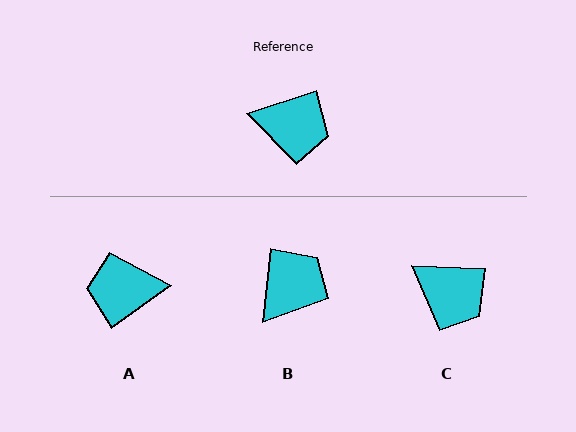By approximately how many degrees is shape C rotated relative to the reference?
Approximately 21 degrees clockwise.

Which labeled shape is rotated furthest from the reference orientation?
A, about 163 degrees away.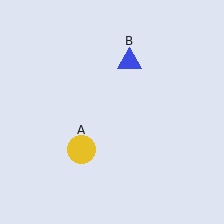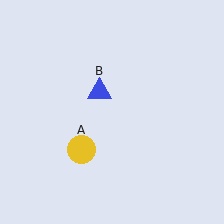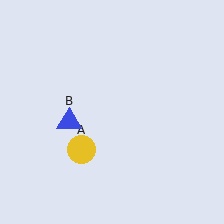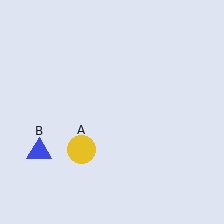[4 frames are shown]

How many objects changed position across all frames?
1 object changed position: blue triangle (object B).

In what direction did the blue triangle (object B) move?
The blue triangle (object B) moved down and to the left.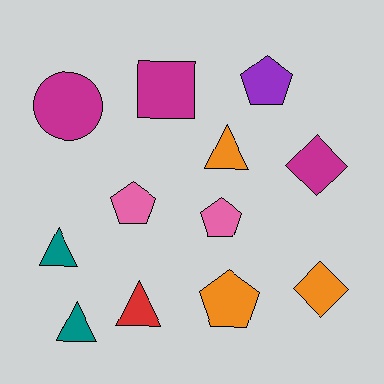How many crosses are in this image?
There are no crosses.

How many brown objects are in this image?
There are no brown objects.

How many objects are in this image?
There are 12 objects.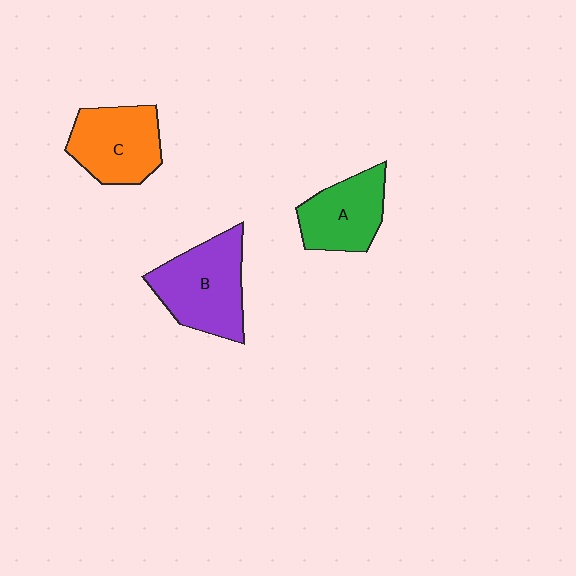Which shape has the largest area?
Shape B (purple).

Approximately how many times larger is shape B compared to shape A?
Approximately 1.3 times.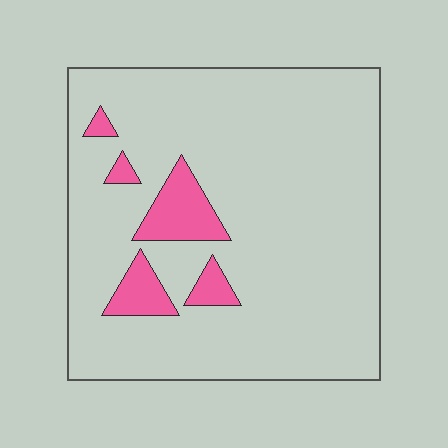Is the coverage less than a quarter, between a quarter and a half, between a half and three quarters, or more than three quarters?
Less than a quarter.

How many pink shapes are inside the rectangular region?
5.